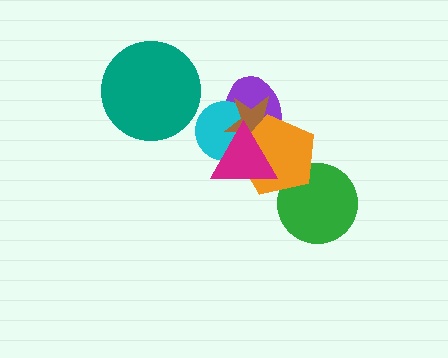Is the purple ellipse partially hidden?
Yes, it is partially covered by another shape.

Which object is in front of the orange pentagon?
The magenta triangle is in front of the orange pentagon.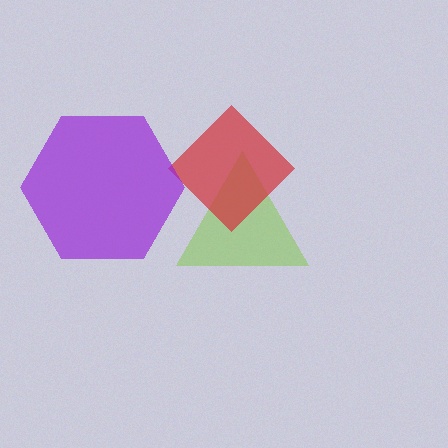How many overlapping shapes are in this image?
There are 3 overlapping shapes in the image.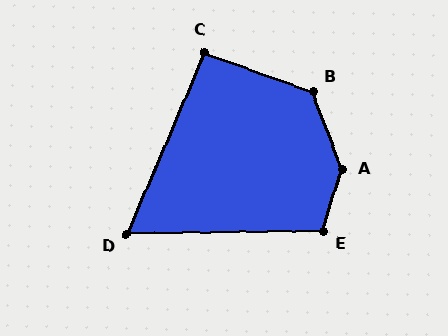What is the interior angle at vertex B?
Approximately 130 degrees (obtuse).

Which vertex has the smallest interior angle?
D, at approximately 66 degrees.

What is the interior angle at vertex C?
Approximately 93 degrees (approximately right).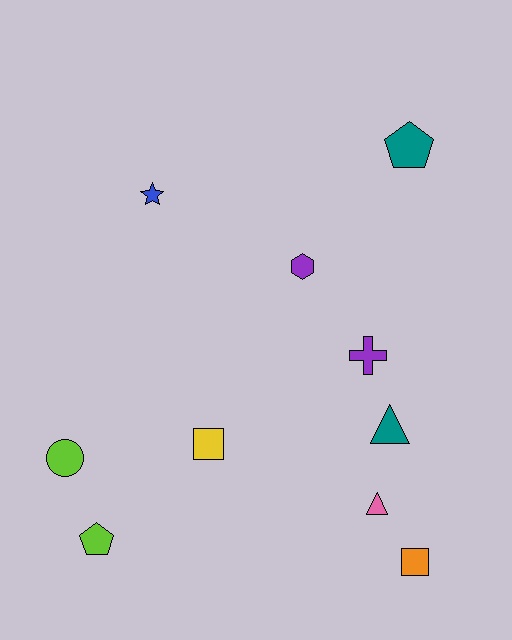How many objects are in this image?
There are 10 objects.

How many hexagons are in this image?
There is 1 hexagon.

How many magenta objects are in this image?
There are no magenta objects.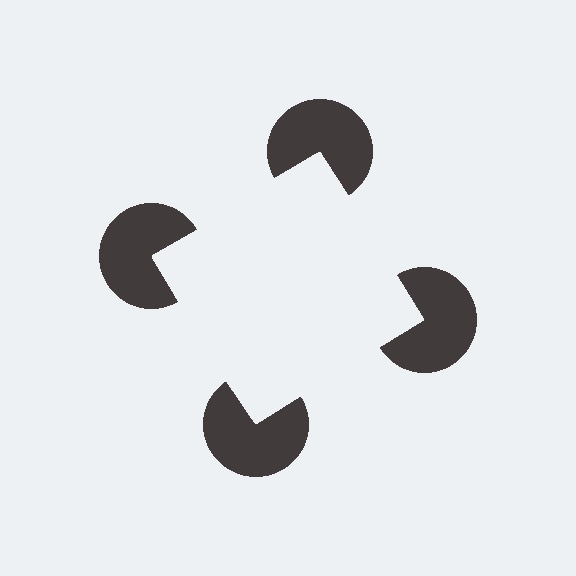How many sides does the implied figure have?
4 sides.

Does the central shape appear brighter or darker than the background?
It typically appears slightly brighter than the background, even though no actual brightness change is drawn.